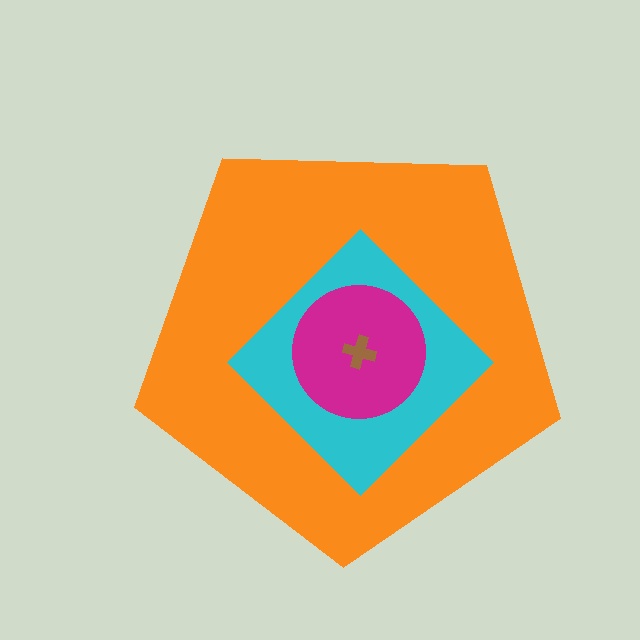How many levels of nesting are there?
4.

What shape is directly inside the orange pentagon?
The cyan diamond.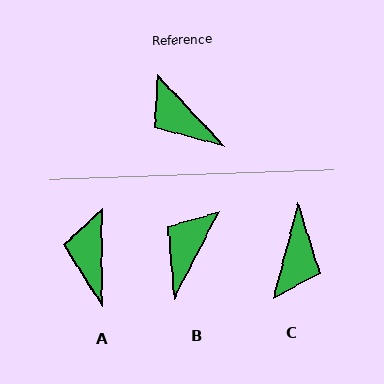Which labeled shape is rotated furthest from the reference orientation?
C, about 122 degrees away.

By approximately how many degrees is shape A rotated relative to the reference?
Approximately 43 degrees clockwise.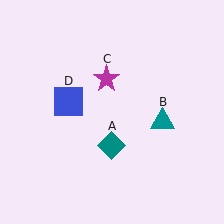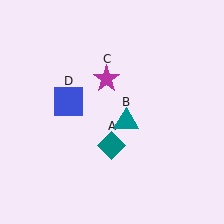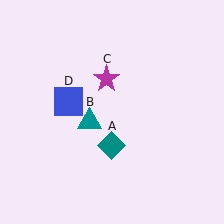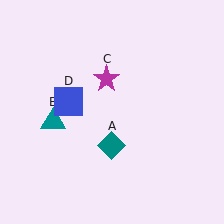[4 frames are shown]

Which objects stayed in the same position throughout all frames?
Teal diamond (object A) and magenta star (object C) and blue square (object D) remained stationary.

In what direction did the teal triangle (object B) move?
The teal triangle (object B) moved left.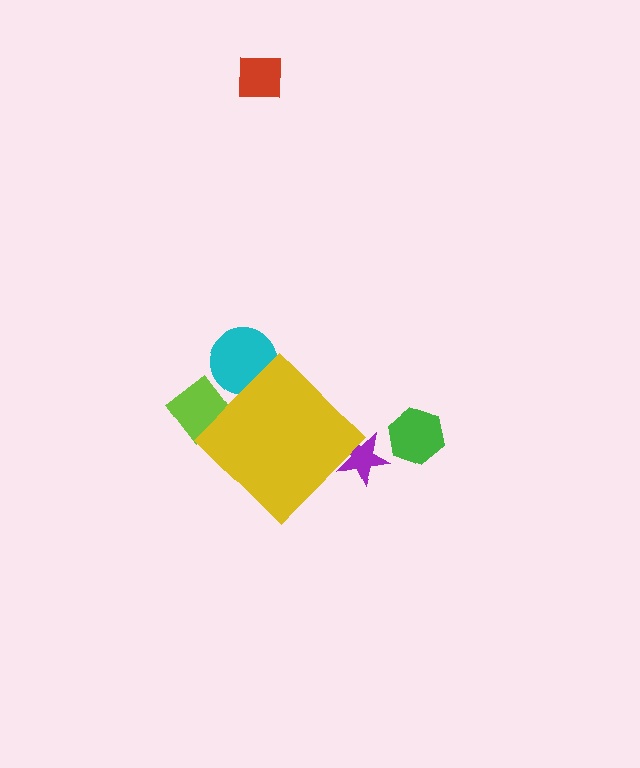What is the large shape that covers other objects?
A yellow diamond.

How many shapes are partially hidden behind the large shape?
3 shapes are partially hidden.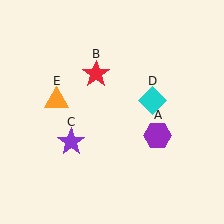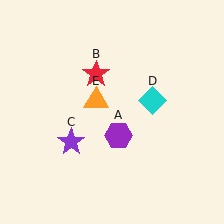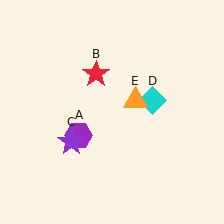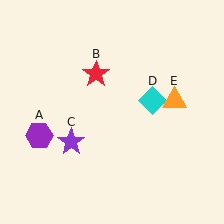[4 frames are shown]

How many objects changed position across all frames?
2 objects changed position: purple hexagon (object A), orange triangle (object E).